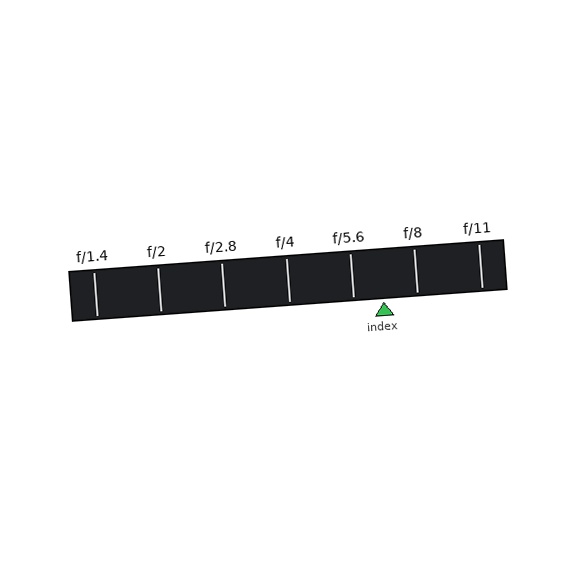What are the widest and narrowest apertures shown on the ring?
The widest aperture shown is f/1.4 and the narrowest is f/11.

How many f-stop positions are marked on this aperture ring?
There are 7 f-stop positions marked.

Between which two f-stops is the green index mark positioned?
The index mark is between f/5.6 and f/8.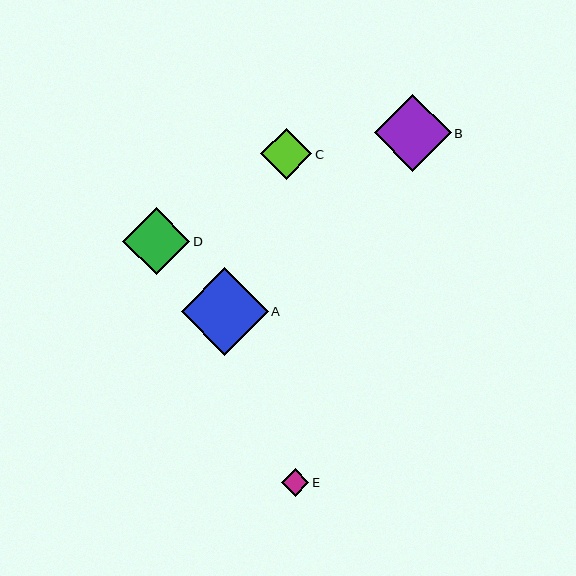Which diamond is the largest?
Diamond A is the largest with a size of approximately 87 pixels.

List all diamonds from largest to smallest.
From largest to smallest: A, B, D, C, E.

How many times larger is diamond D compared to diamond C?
Diamond D is approximately 1.3 times the size of diamond C.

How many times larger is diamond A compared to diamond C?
Diamond A is approximately 1.7 times the size of diamond C.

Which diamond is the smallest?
Diamond E is the smallest with a size of approximately 27 pixels.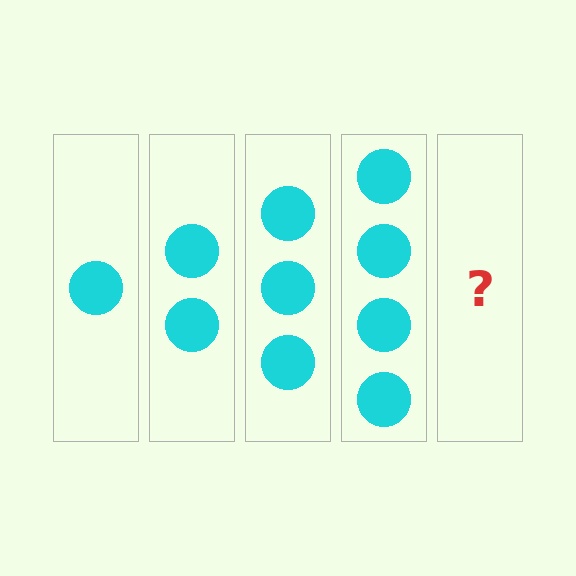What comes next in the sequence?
The next element should be 5 circles.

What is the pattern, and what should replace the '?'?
The pattern is that each step adds one more circle. The '?' should be 5 circles.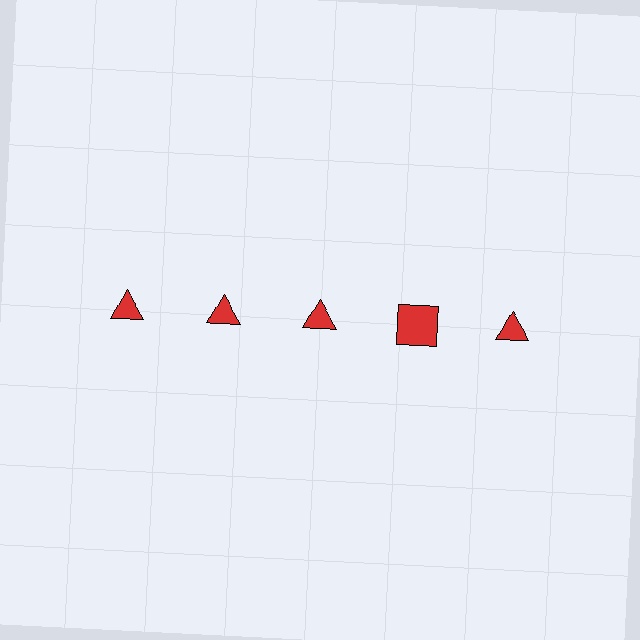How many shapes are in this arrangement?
There are 5 shapes arranged in a grid pattern.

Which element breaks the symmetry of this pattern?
The red square in the top row, second from right column breaks the symmetry. All other shapes are red triangles.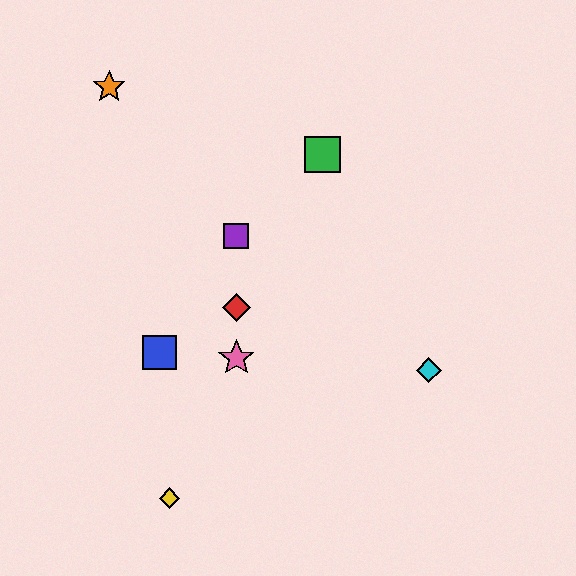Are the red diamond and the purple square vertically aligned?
Yes, both are at x≈236.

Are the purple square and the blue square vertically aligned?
No, the purple square is at x≈236 and the blue square is at x≈159.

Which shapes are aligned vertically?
The red diamond, the purple square, the pink star are aligned vertically.